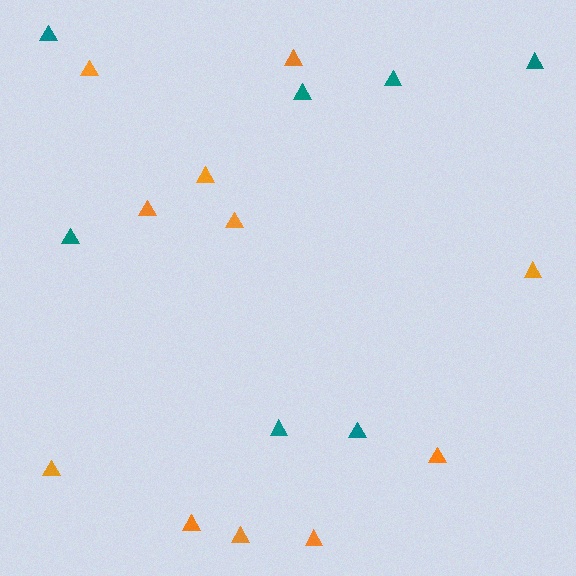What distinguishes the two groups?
There are 2 groups: one group of teal triangles (7) and one group of orange triangles (11).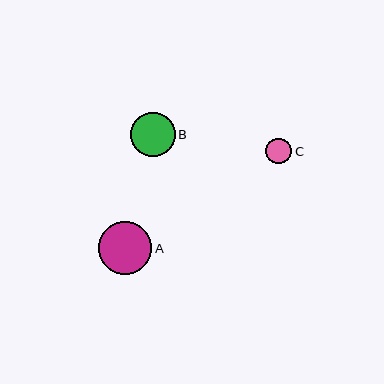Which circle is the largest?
Circle A is the largest with a size of approximately 53 pixels.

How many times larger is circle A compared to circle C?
Circle A is approximately 2.1 times the size of circle C.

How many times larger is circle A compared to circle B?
Circle A is approximately 1.2 times the size of circle B.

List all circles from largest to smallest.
From largest to smallest: A, B, C.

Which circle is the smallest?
Circle C is the smallest with a size of approximately 26 pixels.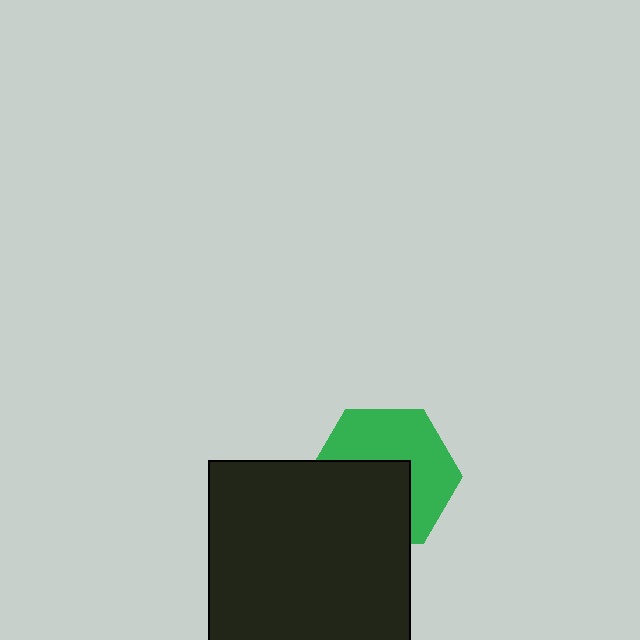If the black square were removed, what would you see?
You would see the complete green hexagon.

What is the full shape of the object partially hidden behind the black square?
The partially hidden object is a green hexagon.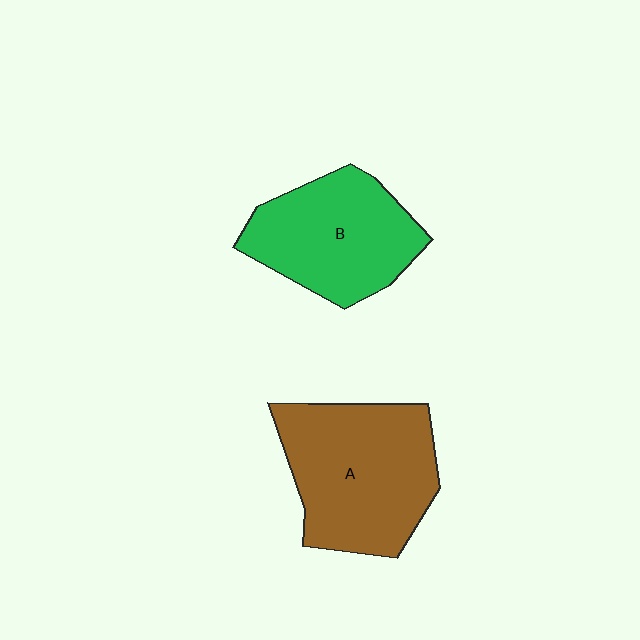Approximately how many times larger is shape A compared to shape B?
Approximately 1.2 times.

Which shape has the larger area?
Shape A (brown).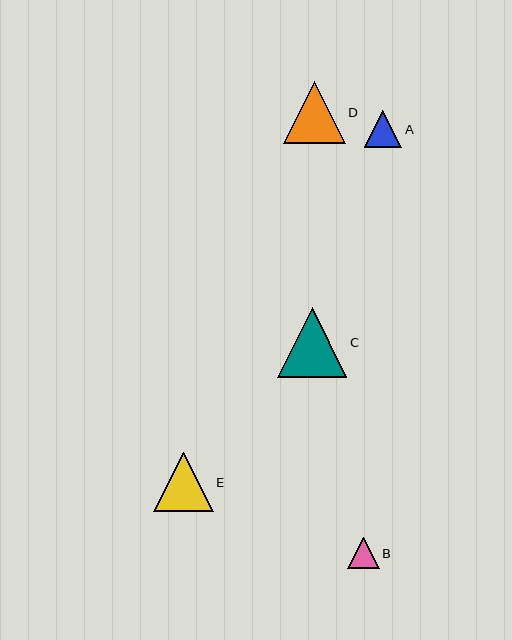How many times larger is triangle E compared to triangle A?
Triangle E is approximately 1.6 times the size of triangle A.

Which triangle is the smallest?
Triangle B is the smallest with a size of approximately 31 pixels.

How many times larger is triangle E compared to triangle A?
Triangle E is approximately 1.6 times the size of triangle A.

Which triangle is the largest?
Triangle C is the largest with a size of approximately 69 pixels.